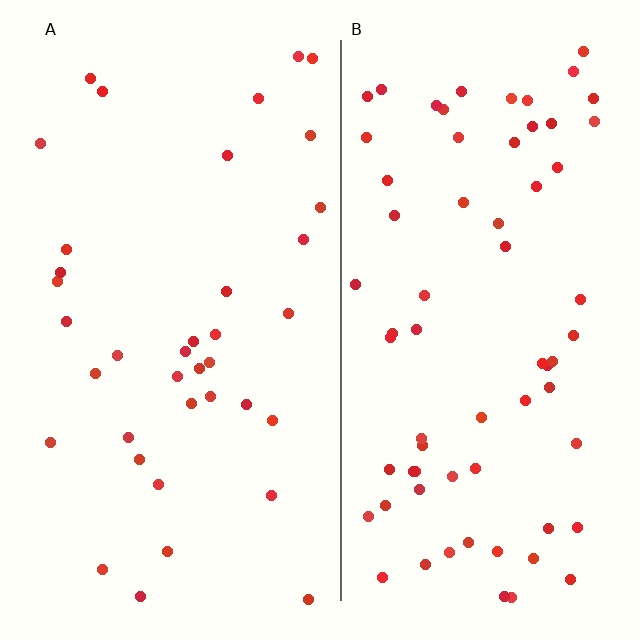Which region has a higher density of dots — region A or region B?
B (the right).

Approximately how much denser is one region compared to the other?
Approximately 1.8× — region B over region A.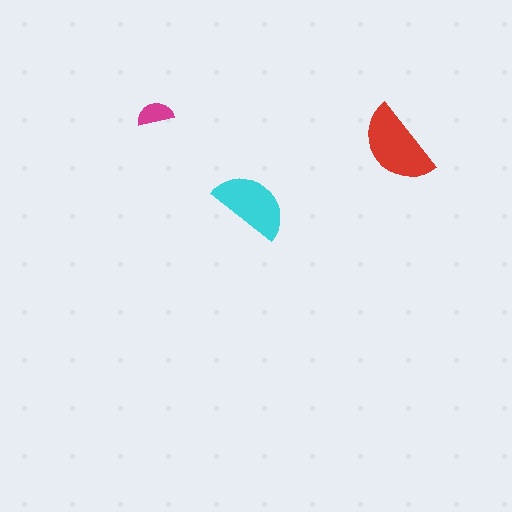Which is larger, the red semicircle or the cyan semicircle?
The red one.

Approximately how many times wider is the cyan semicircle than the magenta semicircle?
About 2 times wider.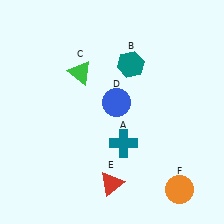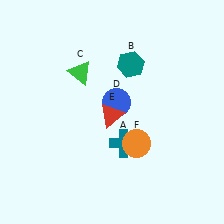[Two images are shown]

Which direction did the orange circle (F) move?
The orange circle (F) moved up.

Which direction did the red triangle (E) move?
The red triangle (E) moved up.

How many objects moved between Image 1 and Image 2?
2 objects moved between the two images.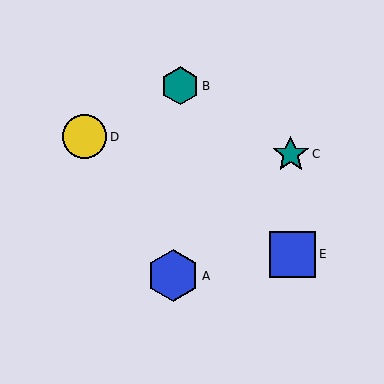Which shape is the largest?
The blue hexagon (labeled A) is the largest.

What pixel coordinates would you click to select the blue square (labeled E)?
Click at (293, 254) to select the blue square E.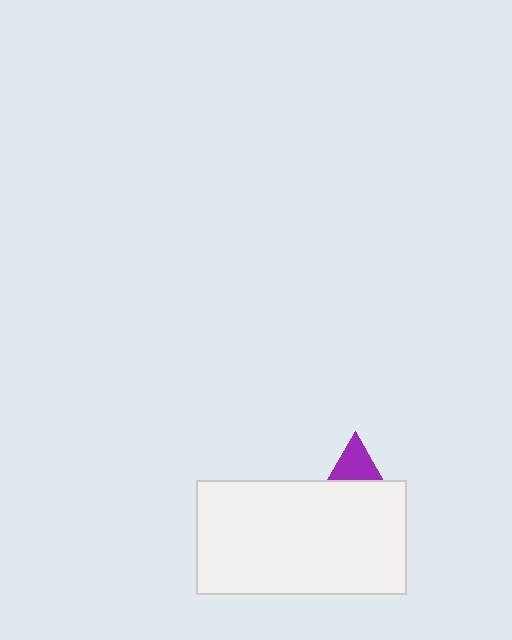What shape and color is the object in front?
The object in front is a white rectangle.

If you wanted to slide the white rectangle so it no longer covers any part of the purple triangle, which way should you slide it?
Slide it down — that is the most direct way to separate the two shapes.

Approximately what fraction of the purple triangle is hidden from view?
Roughly 70% of the purple triangle is hidden behind the white rectangle.